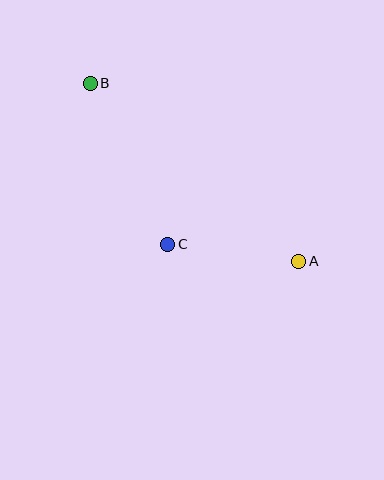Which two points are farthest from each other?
Points A and B are farthest from each other.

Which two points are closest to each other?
Points A and C are closest to each other.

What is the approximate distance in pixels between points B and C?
The distance between B and C is approximately 179 pixels.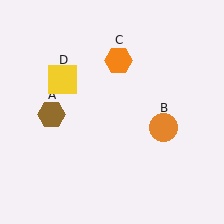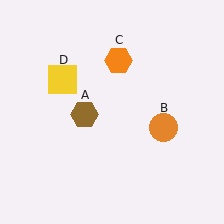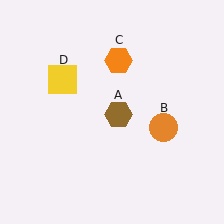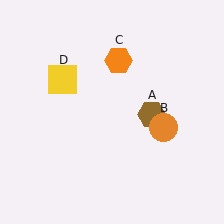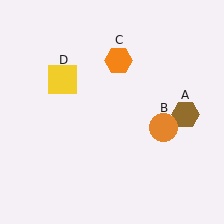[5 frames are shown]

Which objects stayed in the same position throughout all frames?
Orange circle (object B) and orange hexagon (object C) and yellow square (object D) remained stationary.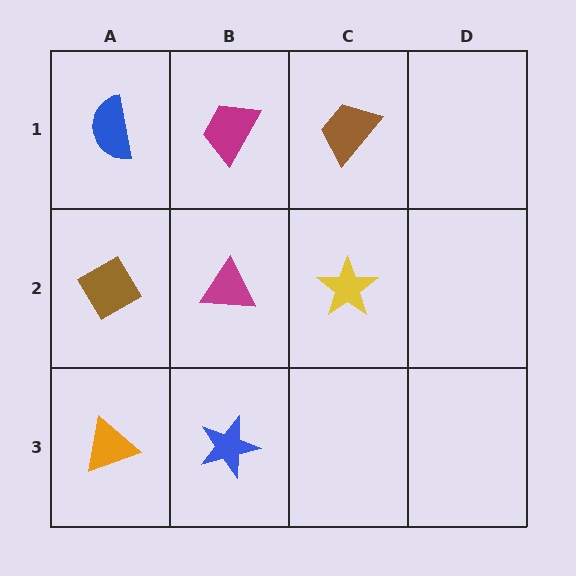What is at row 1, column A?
A blue semicircle.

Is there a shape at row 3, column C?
No, that cell is empty.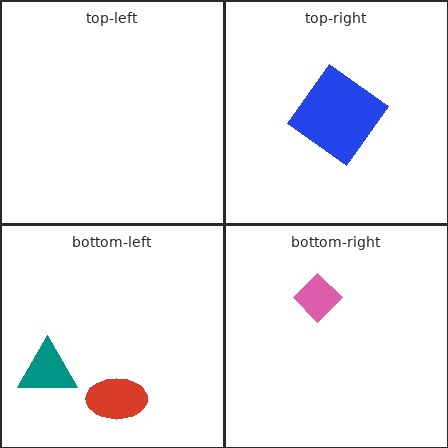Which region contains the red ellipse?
The bottom-left region.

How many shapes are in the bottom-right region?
1.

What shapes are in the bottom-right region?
The pink diamond.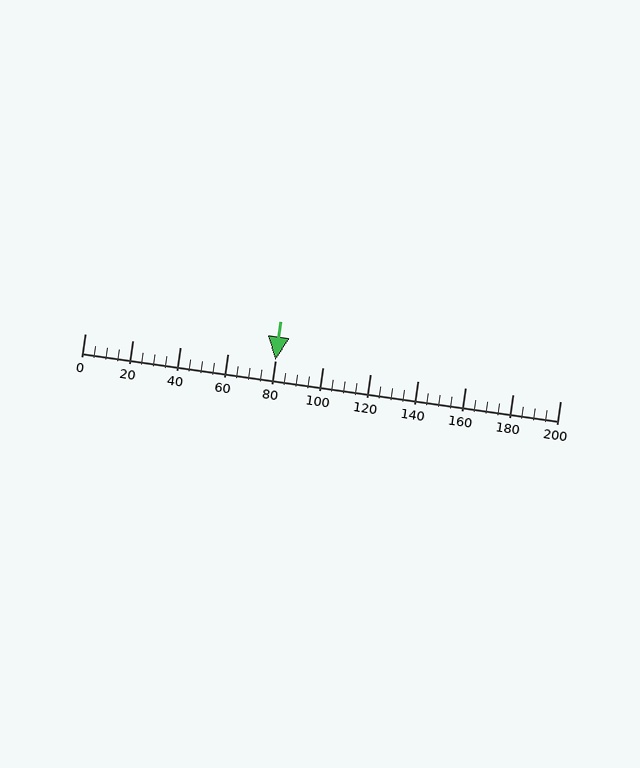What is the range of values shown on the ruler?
The ruler shows values from 0 to 200.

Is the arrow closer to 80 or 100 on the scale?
The arrow is closer to 80.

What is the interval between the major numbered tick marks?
The major tick marks are spaced 20 units apart.